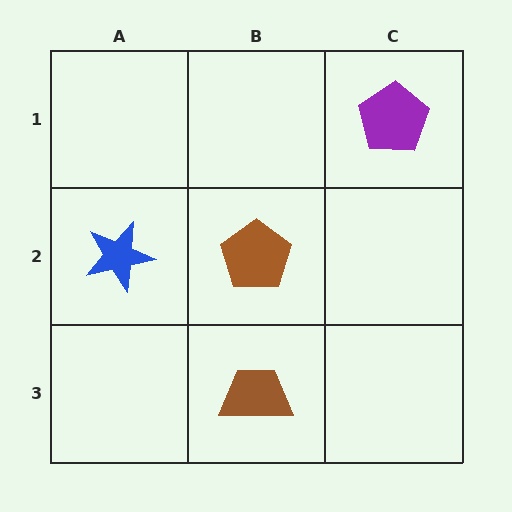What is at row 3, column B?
A brown trapezoid.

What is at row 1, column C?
A purple pentagon.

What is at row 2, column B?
A brown pentagon.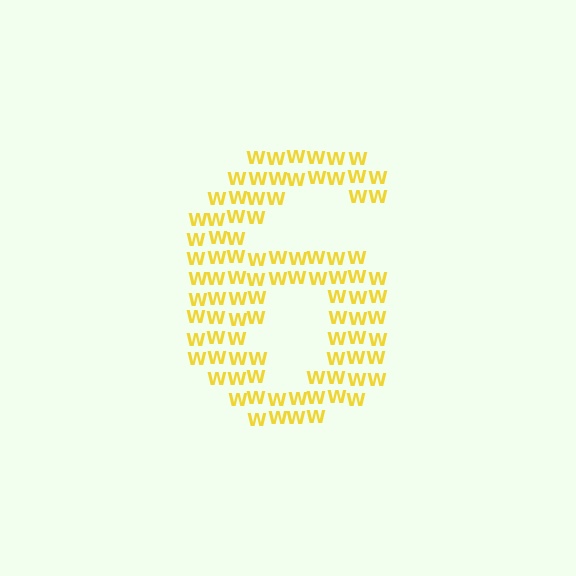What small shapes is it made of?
It is made of small letter W's.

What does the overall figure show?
The overall figure shows the digit 6.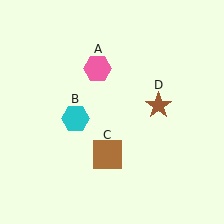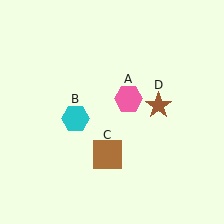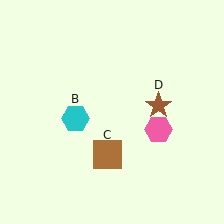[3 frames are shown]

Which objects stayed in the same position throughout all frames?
Cyan hexagon (object B) and brown square (object C) and brown star (object D) remained stationary.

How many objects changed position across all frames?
1 object changed position: pink hexagon (object A).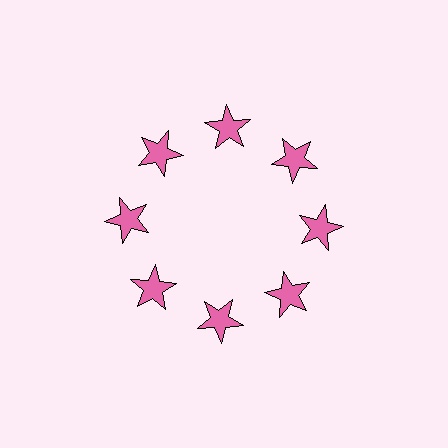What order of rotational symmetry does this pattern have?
This pattern has 8-fold rotational symmetry.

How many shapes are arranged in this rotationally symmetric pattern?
There are 8 shapes, arranged in 8 groups of 1.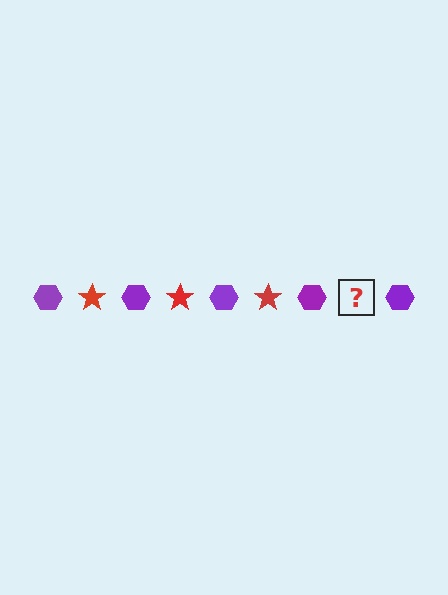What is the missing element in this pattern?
The missing element is a red star.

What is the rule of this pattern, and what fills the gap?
The rule is that the pattern alternates between purple hexagon and red star. The gap should be filled with a red star.